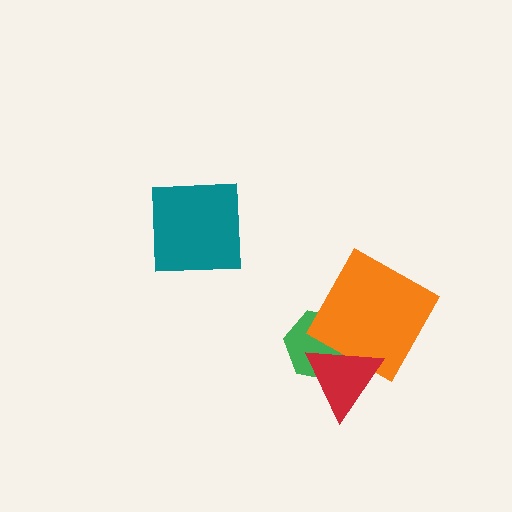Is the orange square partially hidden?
Yes, it is partially covered by another shape.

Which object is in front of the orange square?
The red triangle is in front of the orange square.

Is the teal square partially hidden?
No, no other shape covers it.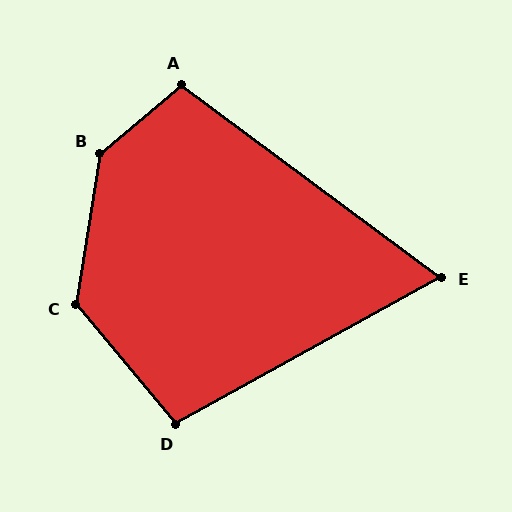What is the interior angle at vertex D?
Approximately 101 degrees (obtuse).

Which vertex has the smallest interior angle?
E, at approximately 65 degrees.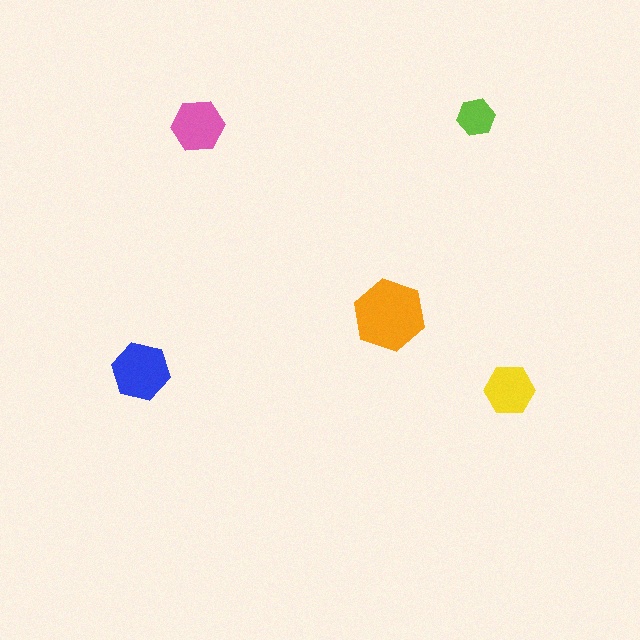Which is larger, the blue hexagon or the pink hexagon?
The blue one.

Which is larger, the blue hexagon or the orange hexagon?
The orange one.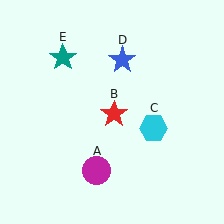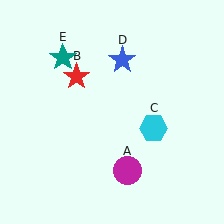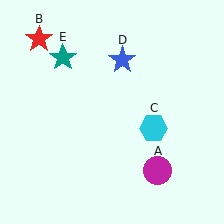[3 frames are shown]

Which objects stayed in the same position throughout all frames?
Cyan hexagon (object C) and blue star (object D) and teal star (object E) remained stationary.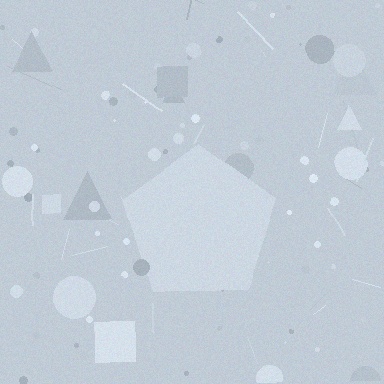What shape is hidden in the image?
A pentagon is hidden in the image.